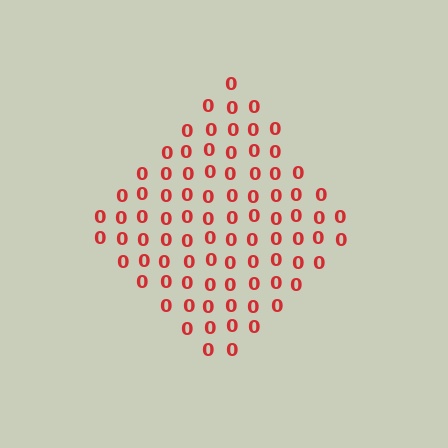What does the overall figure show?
The overall figure shows a diamond.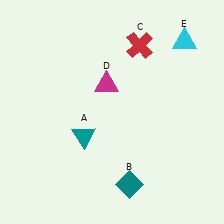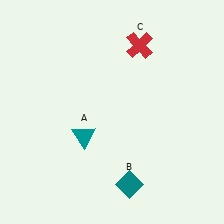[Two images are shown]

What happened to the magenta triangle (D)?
The magenta triangle (D) was removed in Image 2. It was in the top-left area of Image 1.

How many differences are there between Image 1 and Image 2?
There are 2 differences between the two images.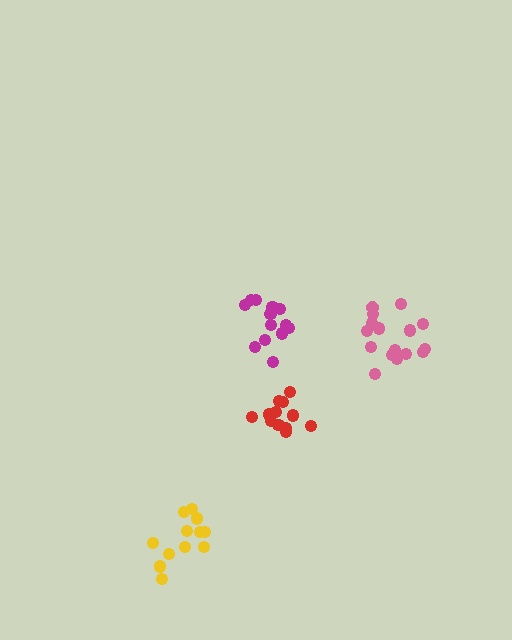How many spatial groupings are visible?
There are 4 spatial groupings.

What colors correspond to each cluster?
The clusters are colored: pink, yellow, magenta, red.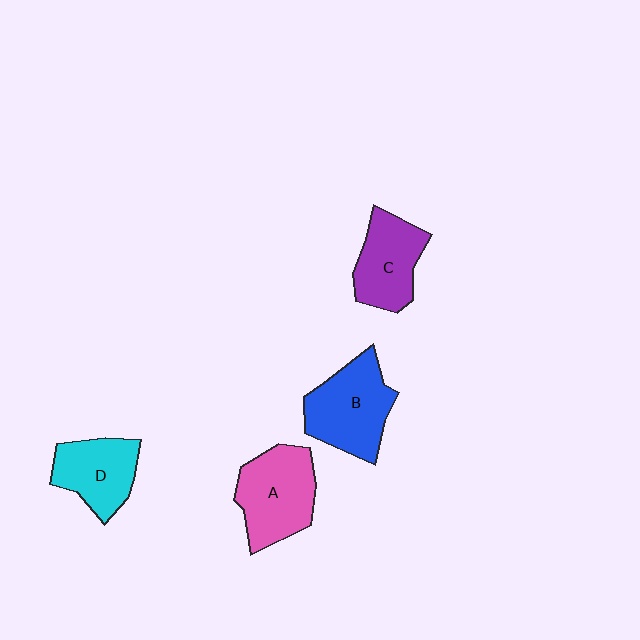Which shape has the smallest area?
Shape D (cyan).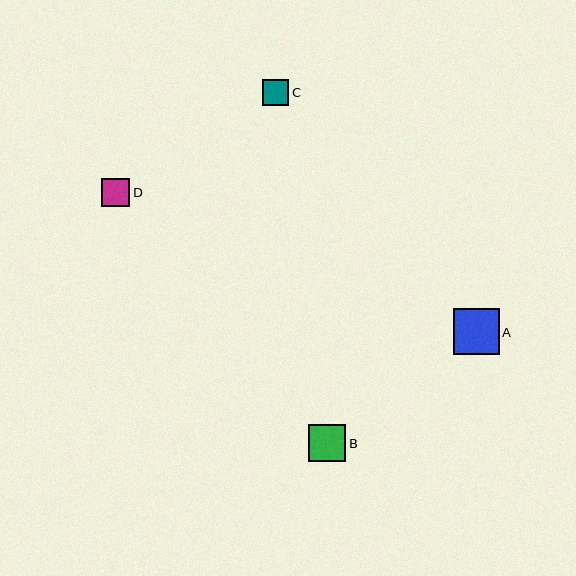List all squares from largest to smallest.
From largest to smallest: A, B, D, C.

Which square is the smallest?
Square C is the smallest with a size of approximately 26 pixels.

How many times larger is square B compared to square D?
Square B is approximately 1.3 times the size of square D.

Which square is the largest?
Square A is the largest with a size of approximately 46 pixels.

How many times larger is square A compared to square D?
Square A is approximately 1.6 times the size of square D.